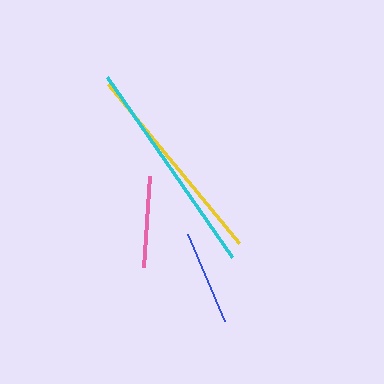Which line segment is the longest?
The cyan line is the longest at approximately 219 pixels.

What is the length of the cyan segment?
The cyan segment is approximately 219 pixels long.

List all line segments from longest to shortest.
From longest to shortest: cyan, yellow, blue, pink.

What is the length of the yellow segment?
The yellow segment is approximately 206 pixels long.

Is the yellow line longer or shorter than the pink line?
The yellow line is longer than the pink line.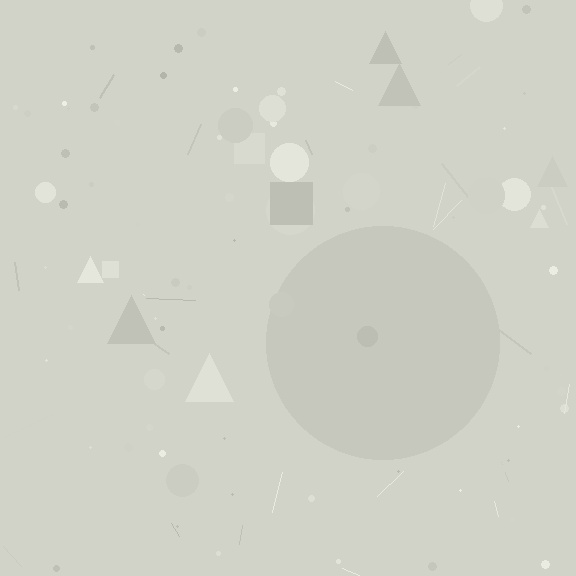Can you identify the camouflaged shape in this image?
The camouflaged shape is a circle.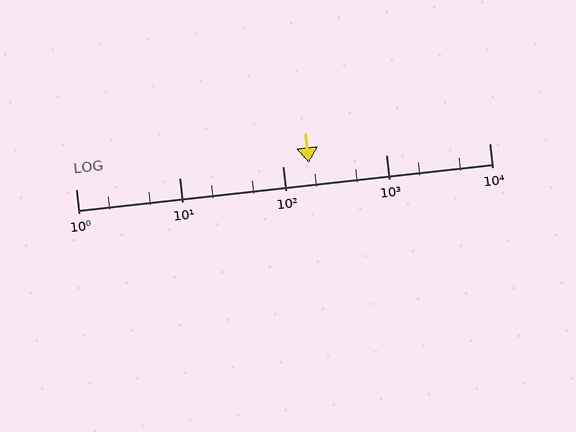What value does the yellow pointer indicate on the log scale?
The pointer indicates approximately 180.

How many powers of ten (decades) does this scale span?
The scale spans 4 decades, from 1 to 10000.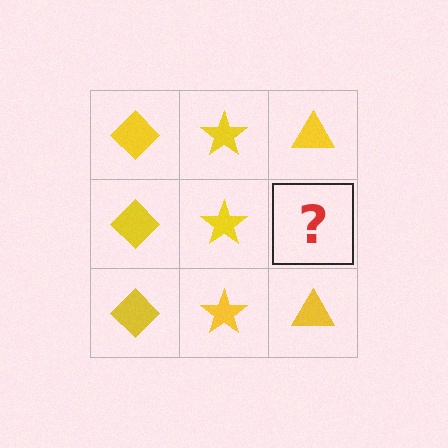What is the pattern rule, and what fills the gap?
The rule is that each column has a consistent shape. The gap should be filled with a yellow triangle.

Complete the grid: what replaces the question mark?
The question mark should be replaced with a yellow triangle.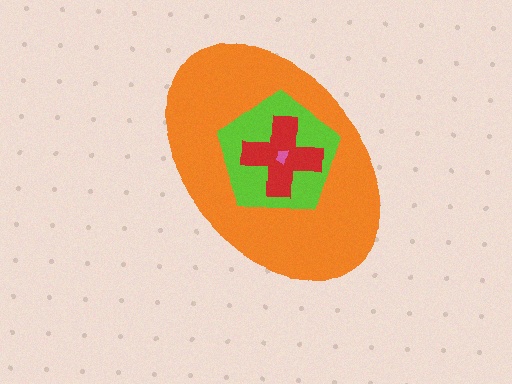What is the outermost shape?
The orange ellipse.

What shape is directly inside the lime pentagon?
The red cross.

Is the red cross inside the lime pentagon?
Yes.